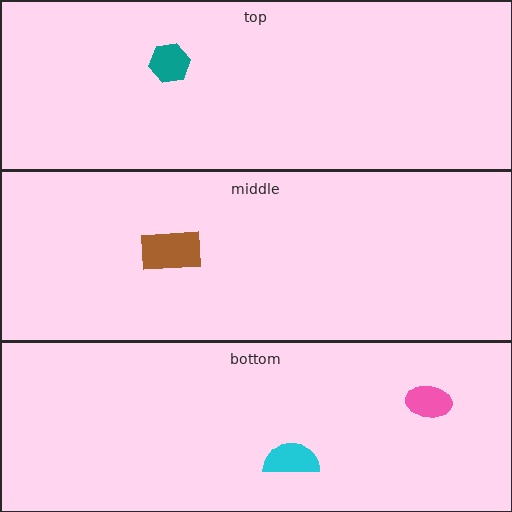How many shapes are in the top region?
1.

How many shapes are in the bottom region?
2.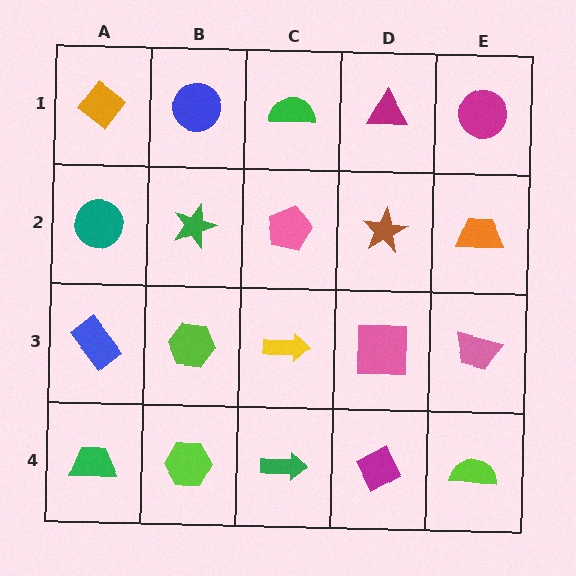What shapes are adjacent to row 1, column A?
A teal circle (row 2, column A), a blue circle (row 1, column B).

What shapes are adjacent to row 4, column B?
A lime hexagon (row 3, column B), a green trapezoid (row 4, column A), a green arrow (row 4, column C).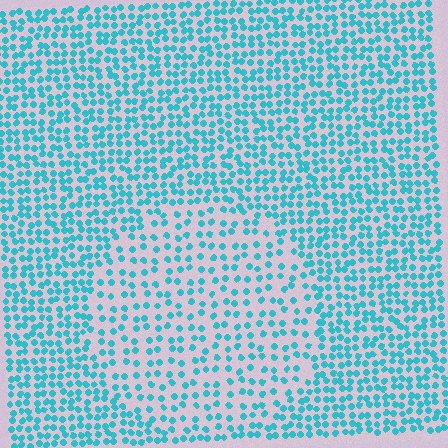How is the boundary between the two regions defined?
The boundary is defined by a change in element density (approximately 1.8x ratio). All elements are the same color, size, and shape.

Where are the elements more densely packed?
The elements are more densely packed outside the circle boundary.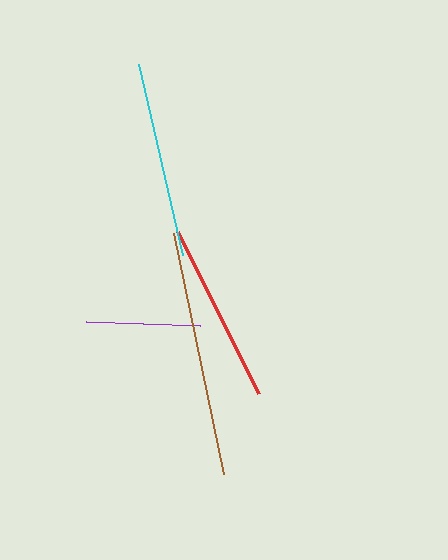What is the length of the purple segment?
The purple segment is approximately 115 pixels long.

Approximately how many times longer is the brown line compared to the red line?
The brown line is approximately 1.4 times the length of the red line.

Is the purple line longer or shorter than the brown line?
The brown line is longer than the purple line.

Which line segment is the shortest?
The purple line is the shortest at approximately 115 pixels.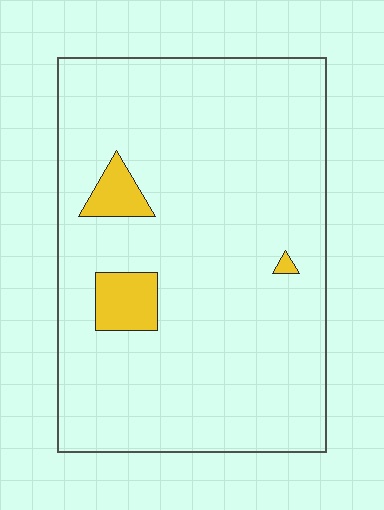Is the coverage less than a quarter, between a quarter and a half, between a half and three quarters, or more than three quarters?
Less than a quarter.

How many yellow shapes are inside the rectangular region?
3.